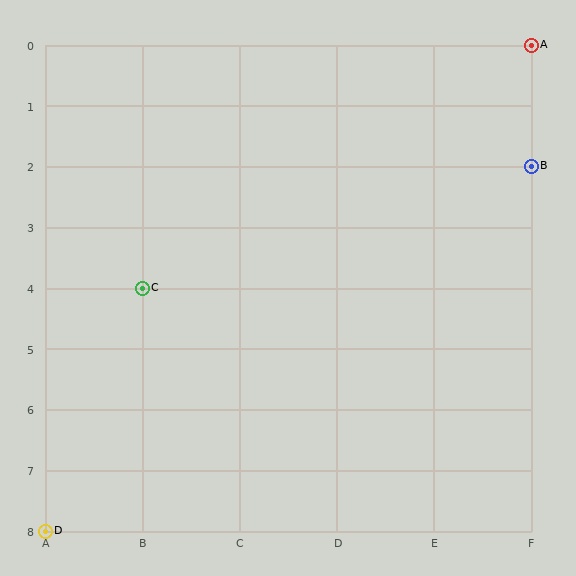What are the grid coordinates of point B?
Point B is at grid coordinates (F, 2).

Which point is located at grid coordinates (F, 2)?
Point B is at (F, 2).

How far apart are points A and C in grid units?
Points A and C are 4 columns and 4 rows apart (about 5.7 grid units diagonally).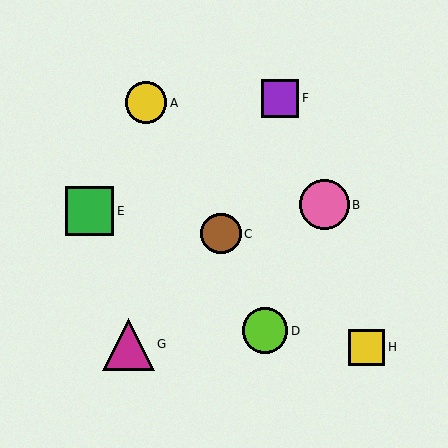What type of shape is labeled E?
Shape E is a green square.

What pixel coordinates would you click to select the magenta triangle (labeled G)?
Click at (128, 344) to select the magenta triangle G.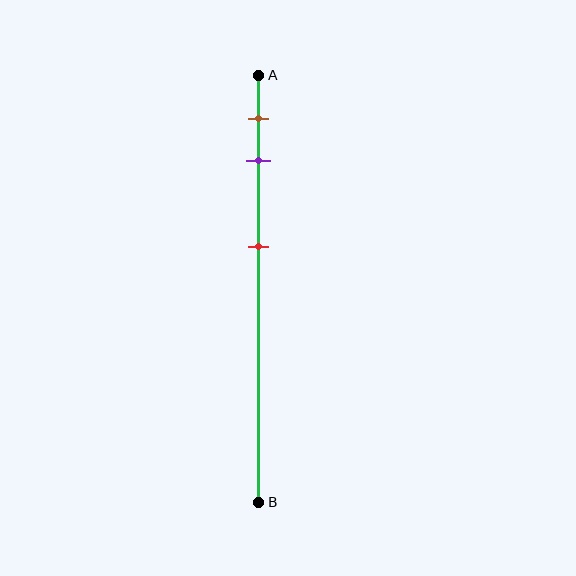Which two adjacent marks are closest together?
The brown and purple marks are the closest adjacent pair.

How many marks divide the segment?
There are 3 marks dividing the segment.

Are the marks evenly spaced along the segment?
No, the marks are not evenly spaced.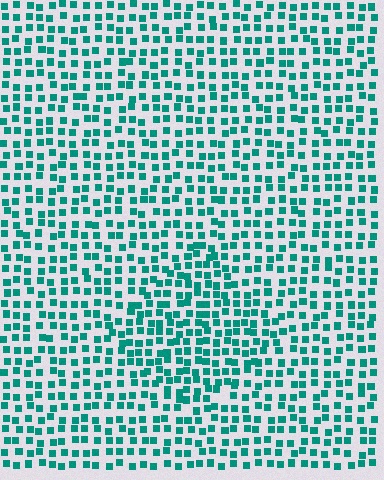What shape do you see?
I see a diamond.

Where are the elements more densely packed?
The elements are more densely packed inside the diamond boundary.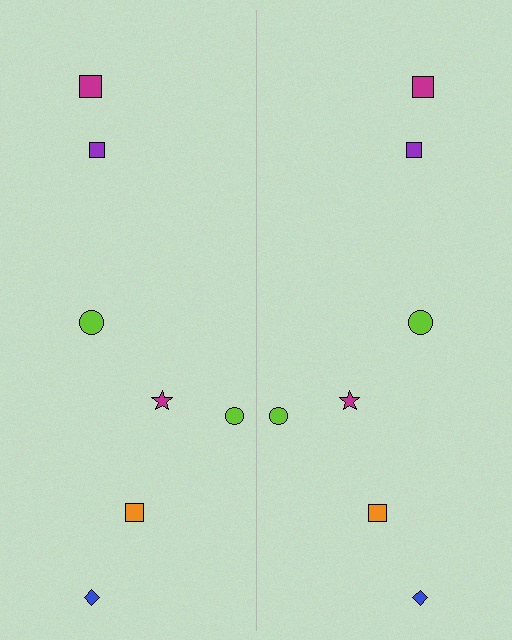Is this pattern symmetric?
Yes, this pattern has bilateral (reflection) symmetry.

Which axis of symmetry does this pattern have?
The pattern has a vertical axis of symmetry running through the center of the image.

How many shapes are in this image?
There are 14 shapes in this image.